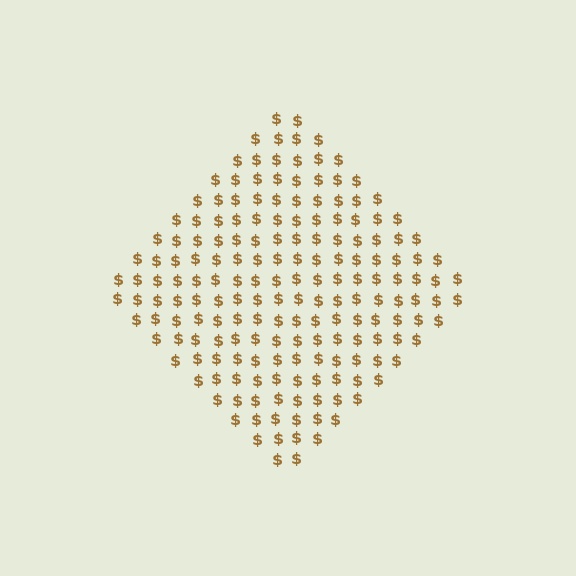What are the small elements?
The small elements are dollar signs.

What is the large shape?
The large shape is a diamond.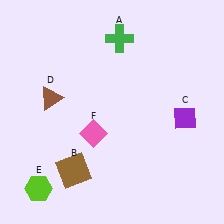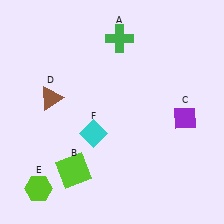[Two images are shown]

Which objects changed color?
B changed from brown to lime. F changed from pink to cyan.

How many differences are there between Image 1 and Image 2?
There are 2 differences between the two images.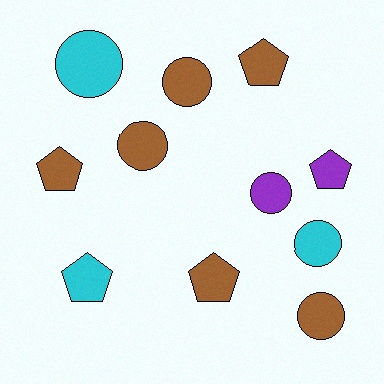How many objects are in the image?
There are 11 objects.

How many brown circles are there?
There are 3 brown circles.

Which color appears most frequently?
Brown, with 6 objects.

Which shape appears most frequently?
Circle, with 6 objects.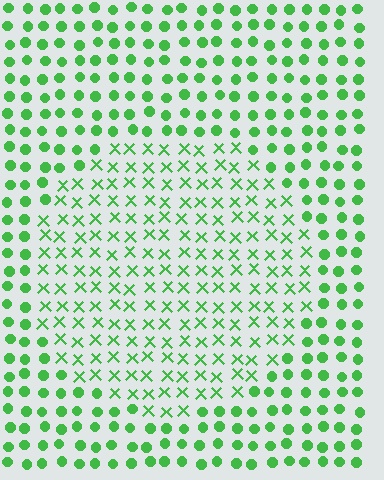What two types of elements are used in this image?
The image uses X marks inside the circle region and circles outside it.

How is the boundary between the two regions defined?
The boundary is defined by a change in element shape: X marks inside vs. circles outside. All elements share the same color and spacing.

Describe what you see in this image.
The image is filled with small green elements arranged in a uniform grid. A circle-shaped region contains X marks, while the surrounding area contains circles. The boundary is defined purely by the change in element shape.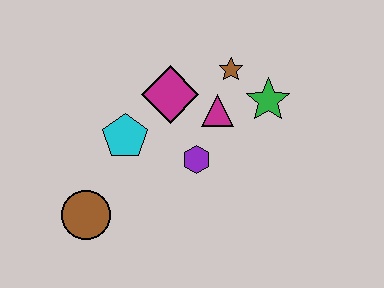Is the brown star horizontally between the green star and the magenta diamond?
Yes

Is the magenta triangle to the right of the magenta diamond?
Yes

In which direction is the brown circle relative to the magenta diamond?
The brown circle is below the magenta diamond.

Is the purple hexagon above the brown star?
No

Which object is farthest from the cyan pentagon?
The green star is farthest from the cyan pentagon.